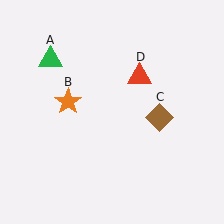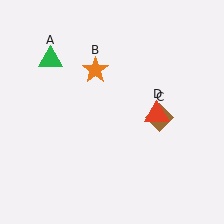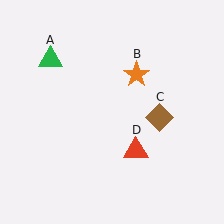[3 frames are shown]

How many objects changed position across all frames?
2 objects changed position: orange star (object B), red triangle (object D).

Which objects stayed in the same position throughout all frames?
Green triangle (object A) and brown diamond (object C) remained stationary.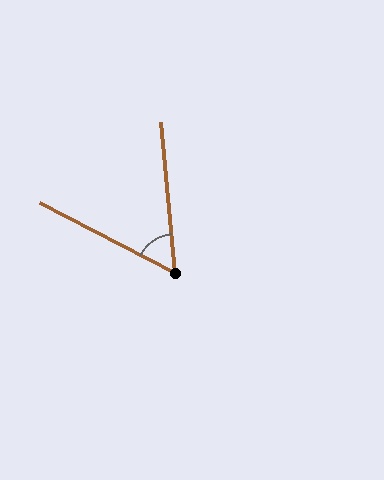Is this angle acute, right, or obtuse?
It is acute.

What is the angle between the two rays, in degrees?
Approximately 57 degrees.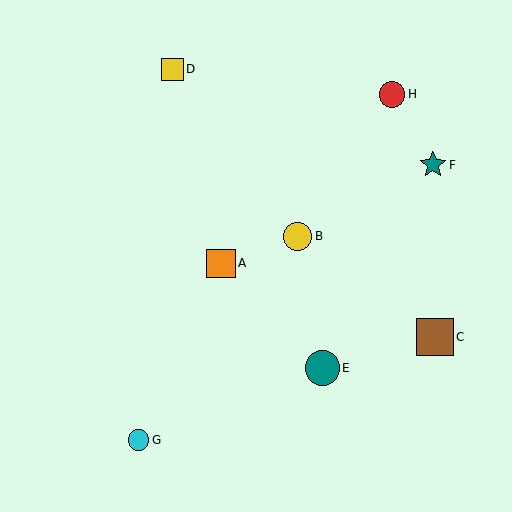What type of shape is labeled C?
Shape C is a brown square.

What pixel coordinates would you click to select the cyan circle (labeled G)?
Click at (139, 440) to select the cyan circle G.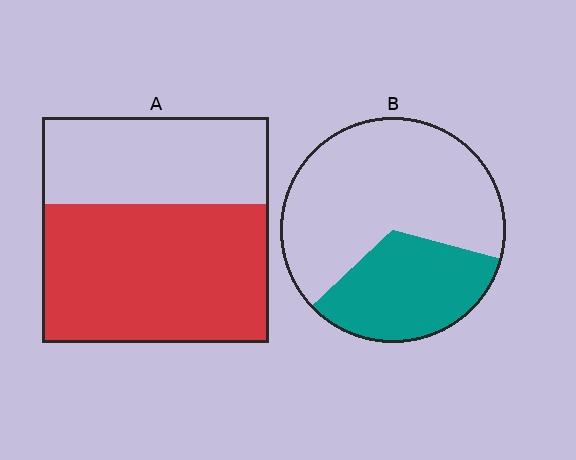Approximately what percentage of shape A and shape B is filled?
A is approximately 60% and B is approximately 35%.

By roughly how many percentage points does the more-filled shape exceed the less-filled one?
By roughly 30 percentage points (A over B).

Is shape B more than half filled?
No.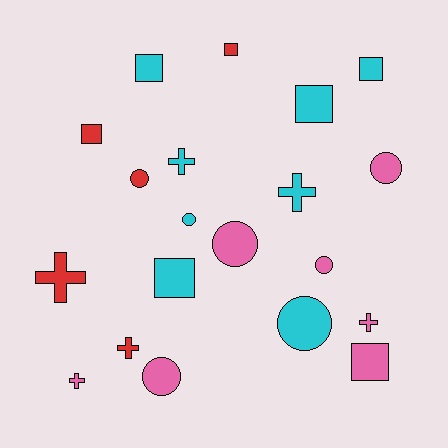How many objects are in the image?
There are 20 objects.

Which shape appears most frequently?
Circle, with 7 objects.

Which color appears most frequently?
Cyan, with 8 objects.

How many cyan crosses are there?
There are 2 cyan crosses.